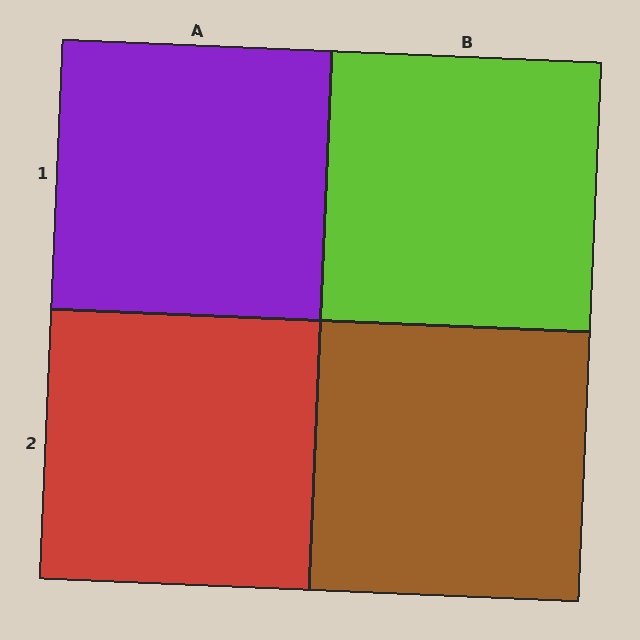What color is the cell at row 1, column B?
Lime.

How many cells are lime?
1 cell is lime.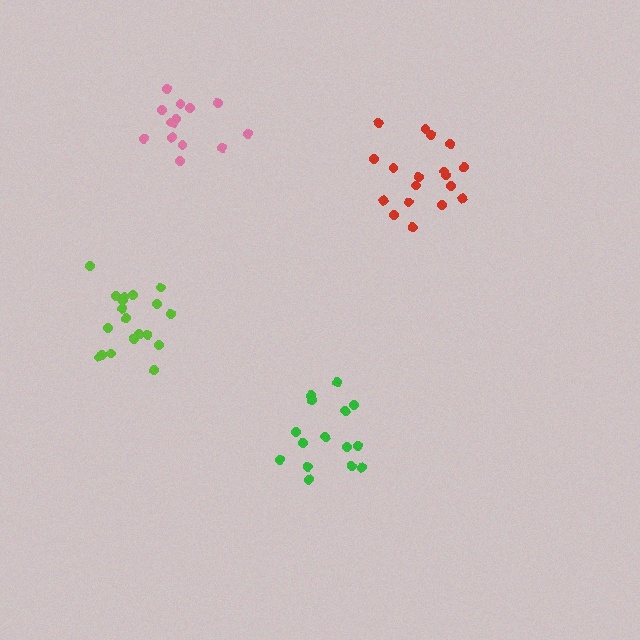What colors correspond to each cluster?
The clusters are colored: lime, green, red, pink.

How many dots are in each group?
Group 1: 19 dots, Group 2: 15 dots, Group 3: 18 dots, Group 4: 14 dots (66 total).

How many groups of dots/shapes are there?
There are 4 groups.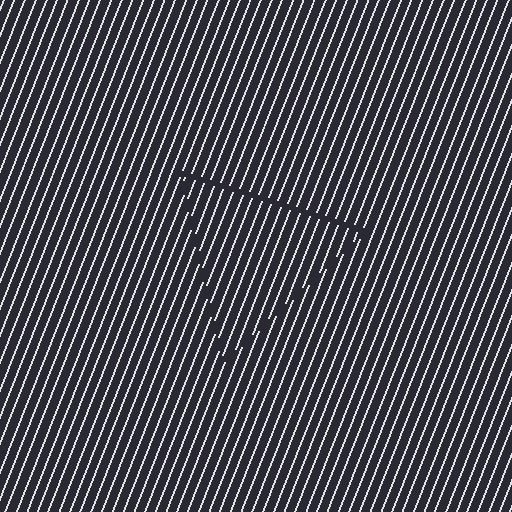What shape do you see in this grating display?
An illusory triangle. The interior of the shape contains the same grating, shifted by half a period — the contour is defined by the phase discontinuity where line-ends from the inner and outer gratings abut.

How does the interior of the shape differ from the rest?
The interior of the shape contains the same grating, shifted by half a period — the contour is defined by the phase discontinuity where line-ends from the inner and outer gratings abut.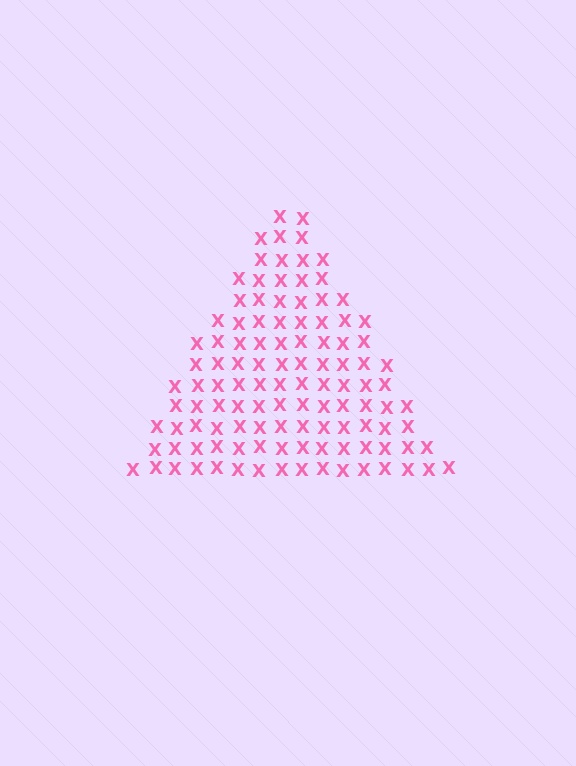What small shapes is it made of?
It is made of small letter X's.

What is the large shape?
The large shape is a triangle.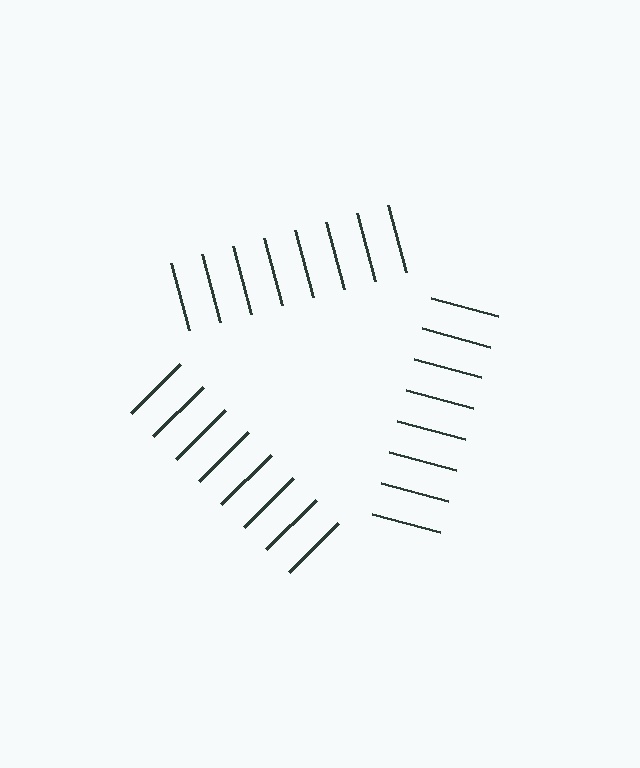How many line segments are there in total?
24 — 8 along each of the 3 edges.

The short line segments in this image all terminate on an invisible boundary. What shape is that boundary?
An illusory triangle — the line segments terminate on its edges but no continuous stroke is drawn.